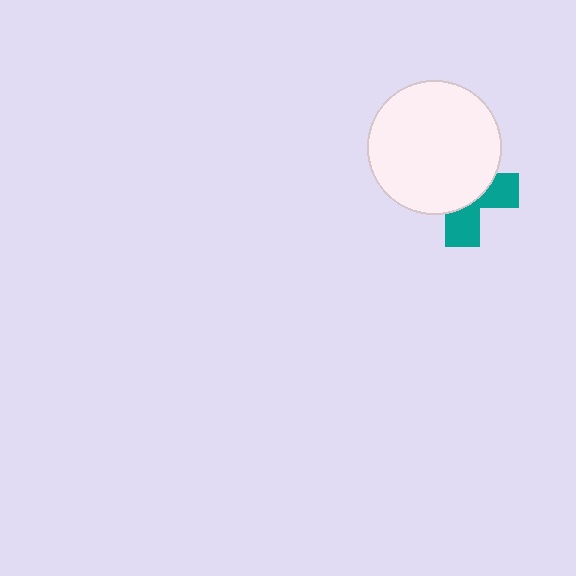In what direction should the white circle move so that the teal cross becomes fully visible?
The white circle should move toward the upper-left. That is the shortest direction to clear the overlap and leave the teal cross fully visible.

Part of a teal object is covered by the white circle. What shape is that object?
It is a cross.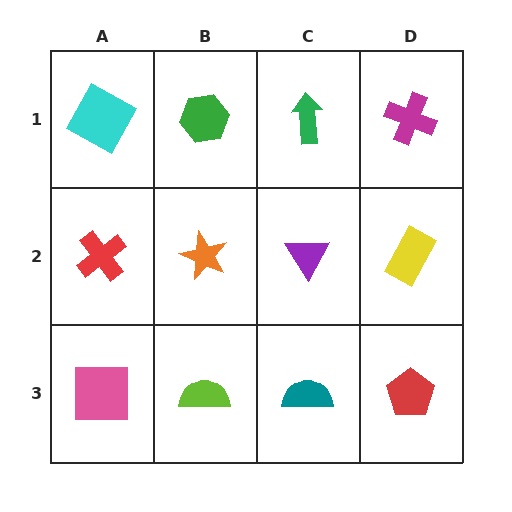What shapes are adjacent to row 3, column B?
An orange star (row 2, column B), a pink square (row 3, column A), a teal semicircle (row 3, column C).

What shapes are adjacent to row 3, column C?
A purple triangle (row 2, column C), a lime semicircle (row 3, column B), a red pentagon (row 3, column D).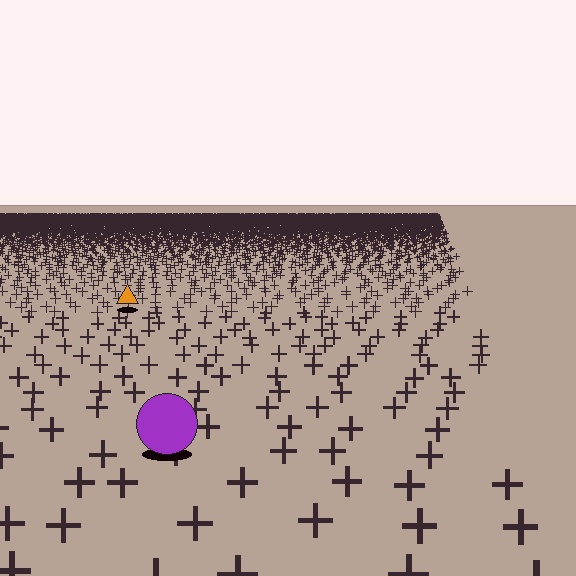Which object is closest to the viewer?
The purple circle is closest. The texture marks near it are larger and more spread out.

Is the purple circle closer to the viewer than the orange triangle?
Yes. The purple circle is closer — you can tell from the texture gradient: the ground texture is coarser near it.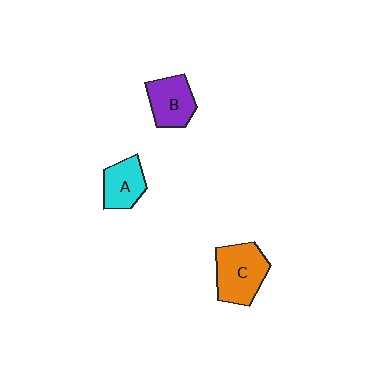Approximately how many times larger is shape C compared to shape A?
Approximately 1.5 times.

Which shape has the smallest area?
Shape A (cyan).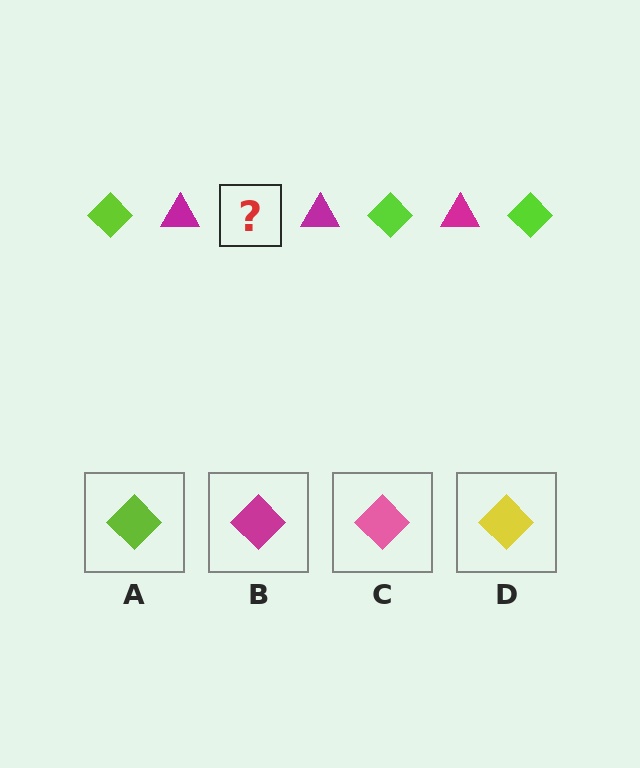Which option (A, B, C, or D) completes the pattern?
A.